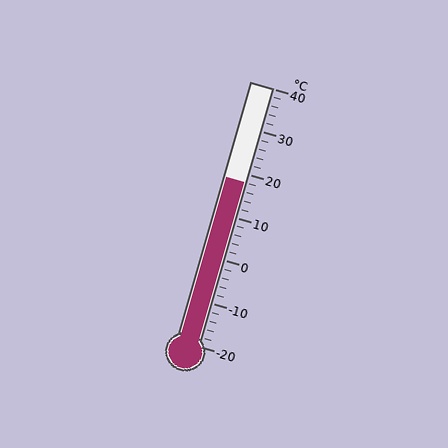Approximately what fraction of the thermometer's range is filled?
The thermometer is filled to approximately 65% of its range.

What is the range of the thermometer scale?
The thermometer scale ranges from -20°C to 40°C.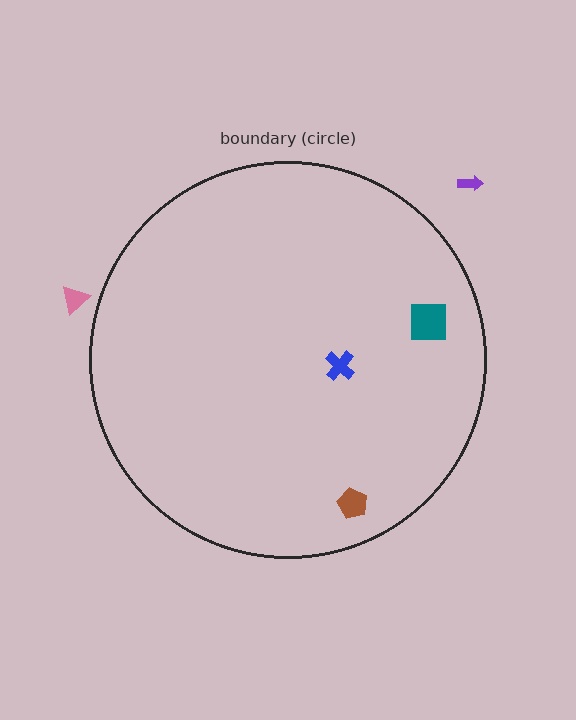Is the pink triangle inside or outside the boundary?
Outside.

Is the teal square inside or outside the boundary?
Inside.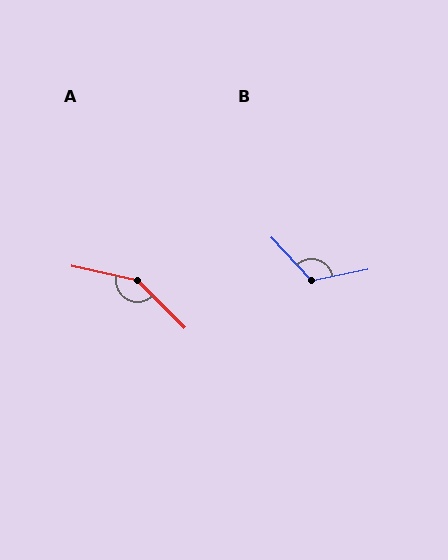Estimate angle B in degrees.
Approximately 122 degrees.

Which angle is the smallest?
B, at approximately 122 degrees.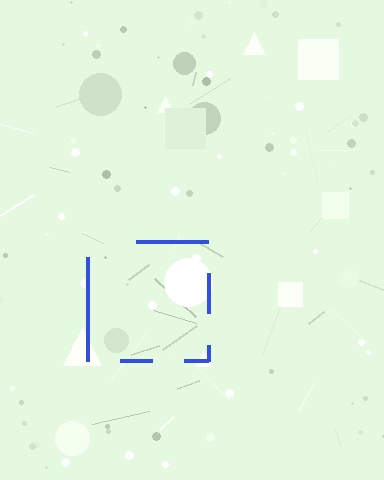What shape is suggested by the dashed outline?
The dashed outline suggests a square.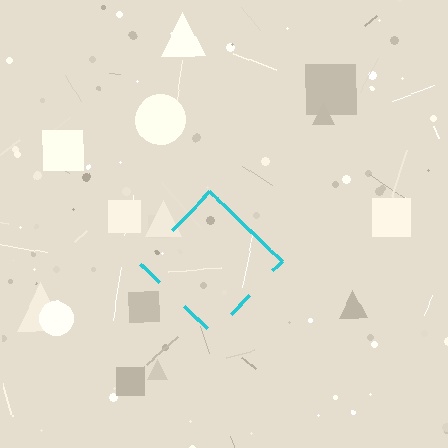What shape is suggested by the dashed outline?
The dashed outline suggests a diamond.